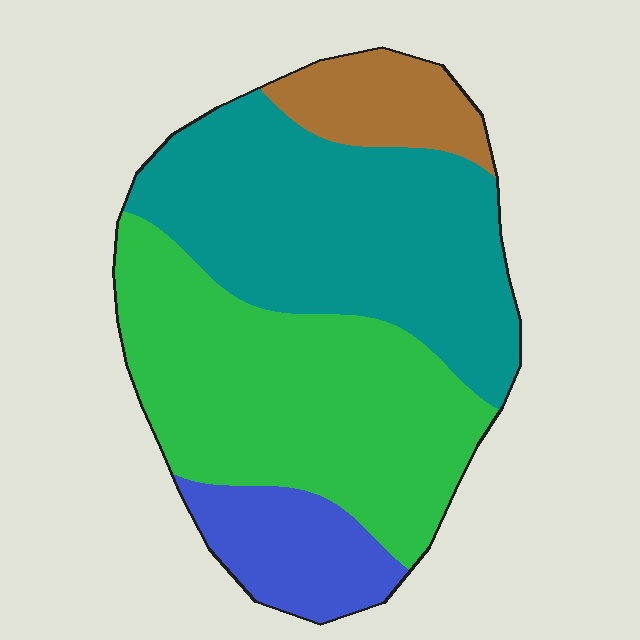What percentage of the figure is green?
Green covers 40% of the figure.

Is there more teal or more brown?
Teal.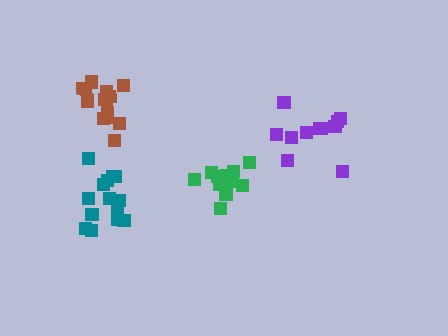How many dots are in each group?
Group 1: 11 dots, Group 2: 13 dots, Group 3: 14 dots, Group 4: 15 dots (53 total).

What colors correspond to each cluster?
The clusters are colored: purple, green, teal, brown.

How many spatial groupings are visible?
There are 4 spatial groupings.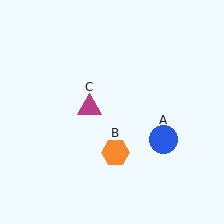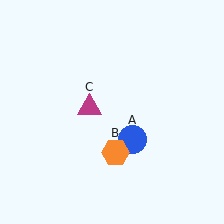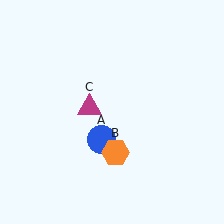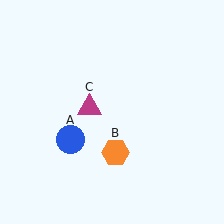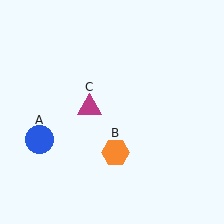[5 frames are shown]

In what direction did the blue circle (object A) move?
The blue circle (object A) moved left.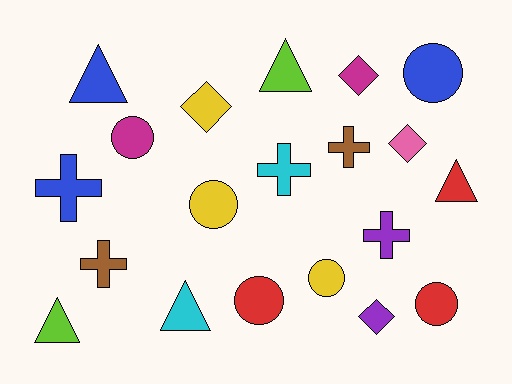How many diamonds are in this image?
There are 4 diamonds.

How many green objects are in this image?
There are no green objects.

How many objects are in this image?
There are 20 objects.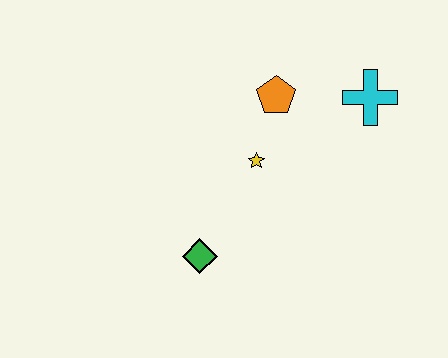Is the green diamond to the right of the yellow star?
No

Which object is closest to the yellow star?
The orange pentagon is closest to the yellow star.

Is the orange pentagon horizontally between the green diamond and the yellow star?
No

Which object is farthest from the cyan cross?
The green diamond is farthest from the cyan cross.